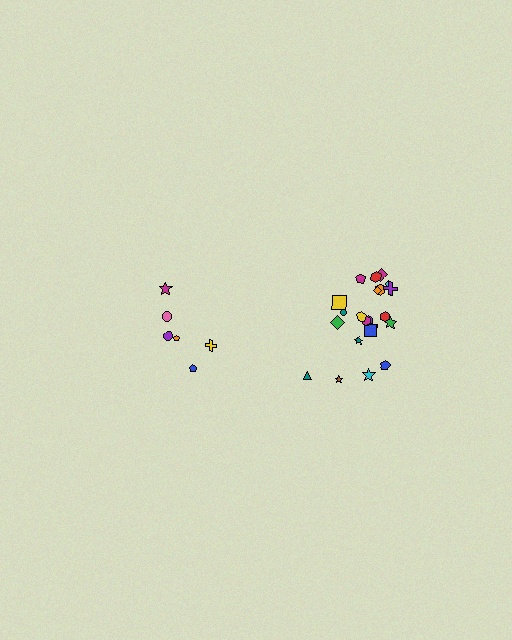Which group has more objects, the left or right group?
The right group.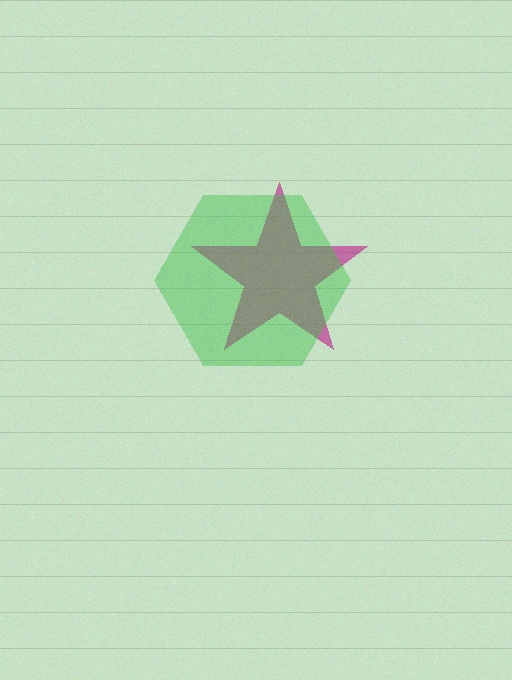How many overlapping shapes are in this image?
There are 2 overlapping shapes in the image.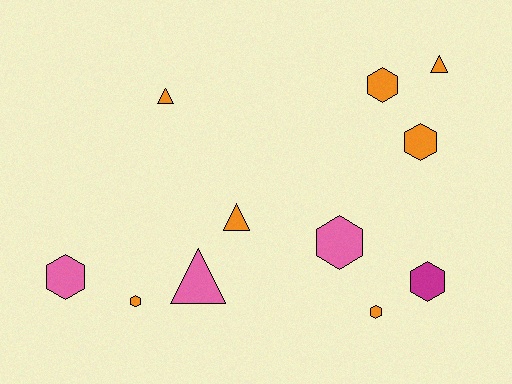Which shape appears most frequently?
Hexagon, with 7 objects.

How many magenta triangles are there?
There are no magenta triangles.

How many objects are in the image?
There are 11 objects.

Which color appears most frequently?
Orange, with 7 objects.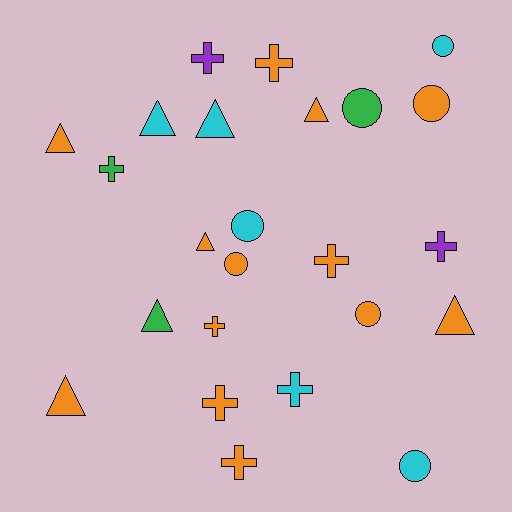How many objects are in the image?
There are 24 objects.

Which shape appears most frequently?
Cross, with 9 objects.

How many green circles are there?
There is 1 green circle.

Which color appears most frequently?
Orange, with 13 objects.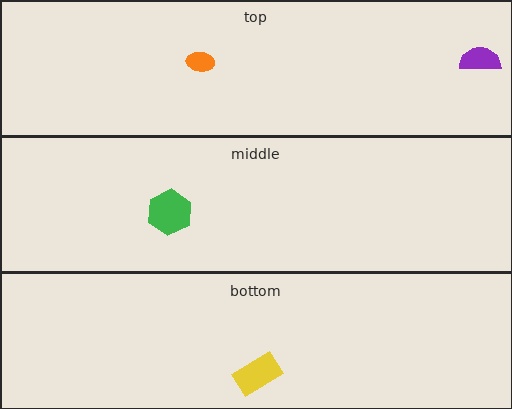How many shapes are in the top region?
2.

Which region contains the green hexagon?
The middle region.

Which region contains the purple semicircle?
The top region.